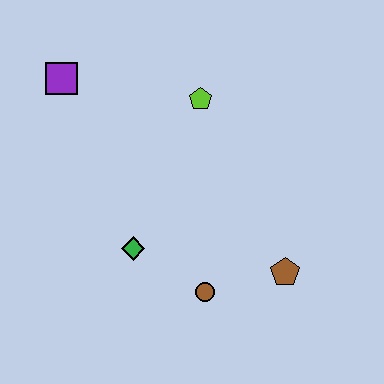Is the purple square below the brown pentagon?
No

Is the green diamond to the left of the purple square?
No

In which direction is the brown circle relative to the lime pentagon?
The brown circle is below the lime pentagon.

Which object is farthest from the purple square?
The brown pentagon is farthest from the purple square.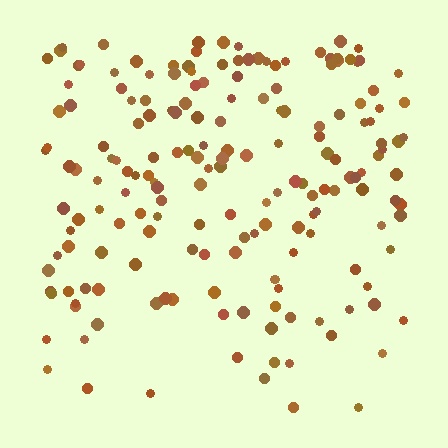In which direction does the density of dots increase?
From bottom to top, with the top side densest.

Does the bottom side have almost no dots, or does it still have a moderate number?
Still a moderate number, just noticeably fewer than the top.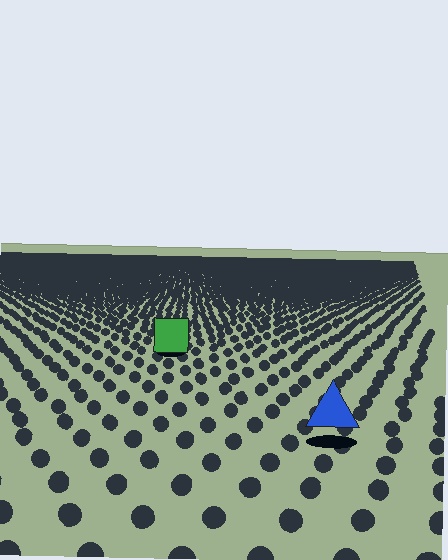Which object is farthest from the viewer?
The green square is farthest from the viewer. It appears smaller and the ground texture around it is denser.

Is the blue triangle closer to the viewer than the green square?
Yes. The blue triangle is closer — you can tell from the texture gradient: the ground texture is coarser near it.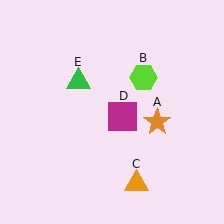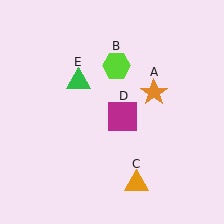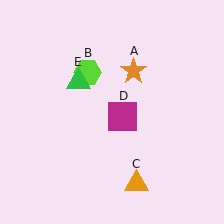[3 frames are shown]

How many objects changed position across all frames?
2 objects changed position: orange star (object A), lime hexagon (object B).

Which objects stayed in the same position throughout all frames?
Orange triangle (object C) and magenta square (object D) and green triangle (object E) remained stationary.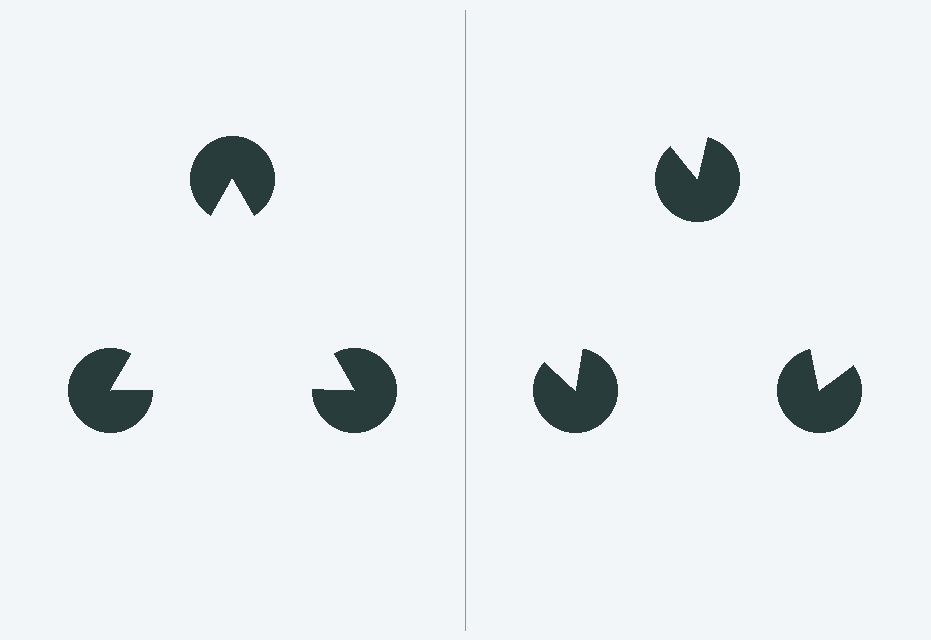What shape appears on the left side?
An illusory triangle.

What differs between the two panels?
The pac-man discs are positioned identically on both sides; only the wedge orientations differ. On the left they align to a triangle; on the right they are misaligned.